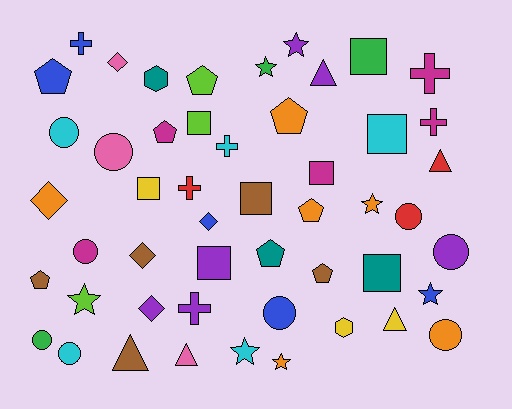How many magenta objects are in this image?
There are 5 magenta objects.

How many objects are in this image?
There are 50 objects.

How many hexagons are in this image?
There are 2 hexagons.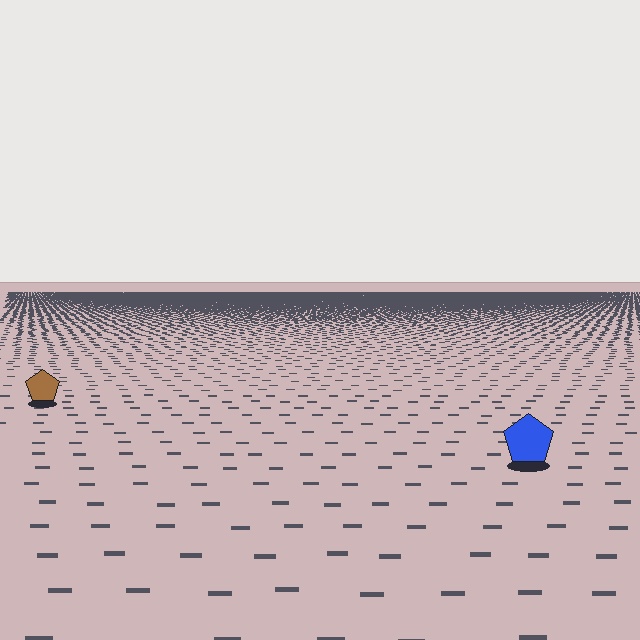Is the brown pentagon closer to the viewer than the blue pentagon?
No. The blue pentagon is closer — you can tell from the texture gradient: the ground texture is coarser near it.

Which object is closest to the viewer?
The blue pentagon is closest. The texture marks near it are larger and more spread out.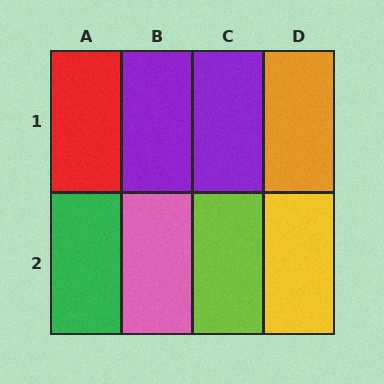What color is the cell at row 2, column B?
Pink.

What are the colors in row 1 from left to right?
Red, purple, purple, orange.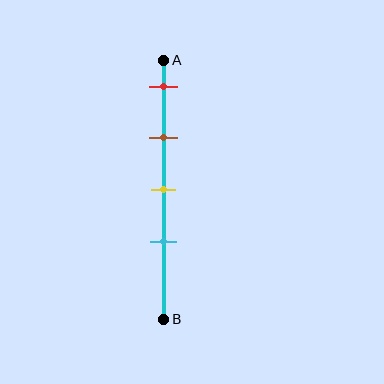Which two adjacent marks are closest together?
The yellow and cyan marks are the closest adjacent pair.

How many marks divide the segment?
There are 4 marks dividing the segment.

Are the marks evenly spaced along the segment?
Yes, the marks are approximately evenly spaced.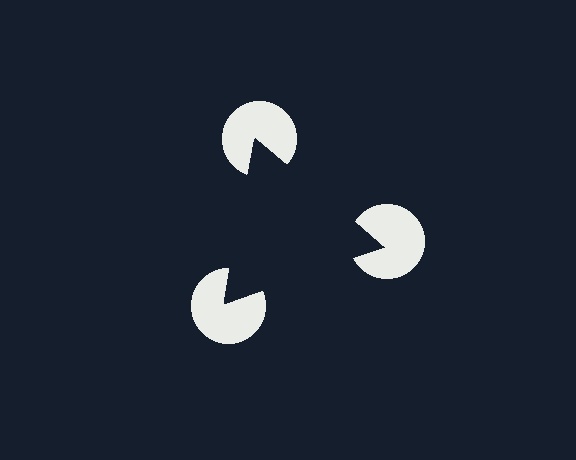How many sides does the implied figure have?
3 sides.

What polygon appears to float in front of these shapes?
An illusory triangle — its edges are inferred from the aligned wedge cuts in the pac-man discs, not physically drawn.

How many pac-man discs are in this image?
There are 3 — one at each vertex of the illusory triangle.